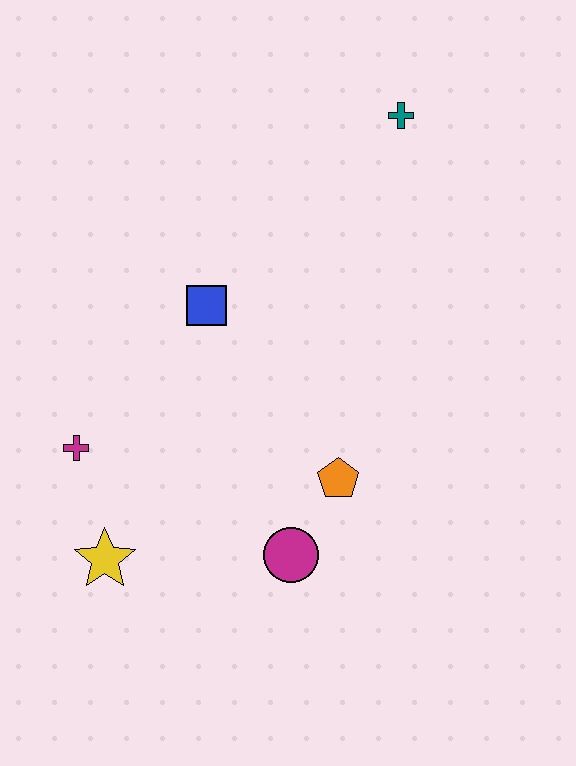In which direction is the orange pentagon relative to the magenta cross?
The orange pentagon is to the right of the magenta cross.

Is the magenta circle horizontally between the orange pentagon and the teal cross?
No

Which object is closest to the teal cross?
The blue square is closest to the teal cross.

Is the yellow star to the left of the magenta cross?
No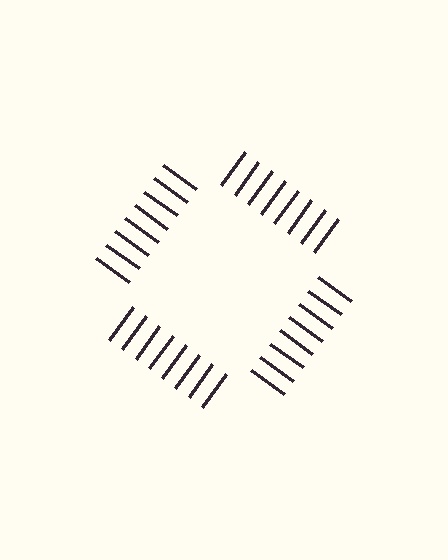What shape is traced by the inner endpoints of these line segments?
An illusory square — the line segments terminate on its edges but no continuous stroke is drawn.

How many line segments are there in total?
32 — 8 along each of the 4 edges.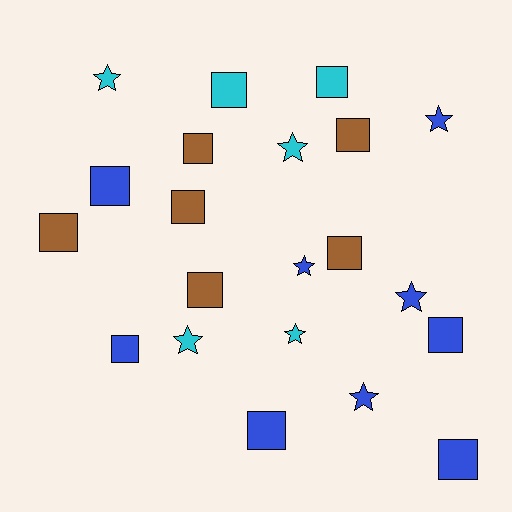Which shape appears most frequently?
Square, with 13 objects.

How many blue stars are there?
There are 4 blue stars.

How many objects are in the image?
There are 21 objects.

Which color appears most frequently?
Blue, with 9 objects.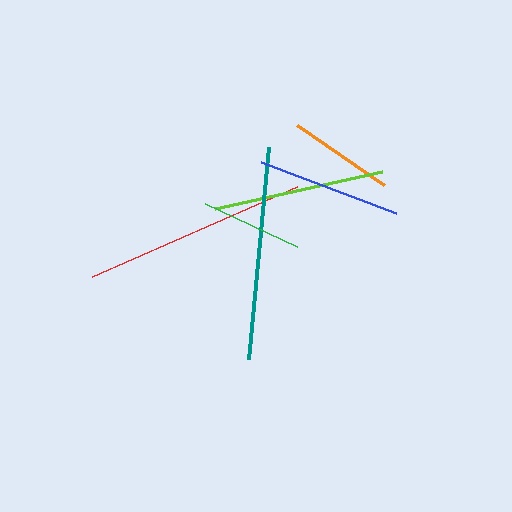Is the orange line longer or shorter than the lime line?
The lime line is longer than the orange line.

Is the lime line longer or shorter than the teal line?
The teal line is longer than the lime line.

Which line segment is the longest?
The red line is the longest at approximately 224 pixels.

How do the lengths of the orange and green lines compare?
The orange and green lines are approximately the same length.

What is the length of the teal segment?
The teal segment is approximately 212 pixels long.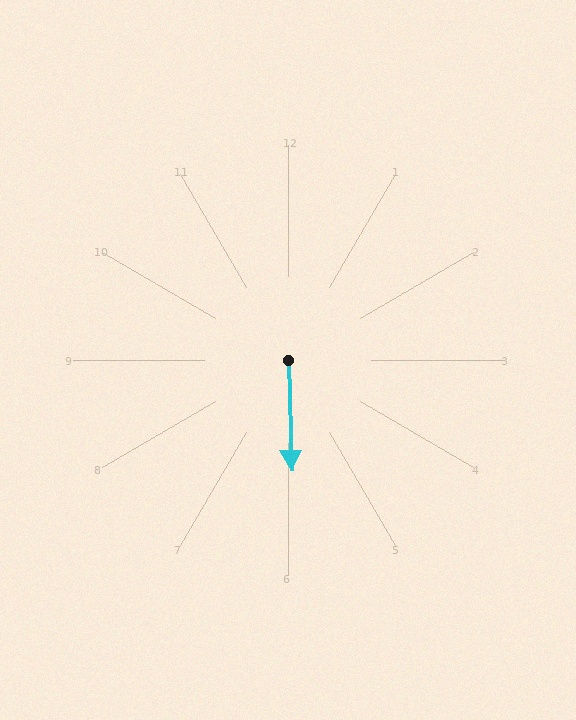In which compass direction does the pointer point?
South.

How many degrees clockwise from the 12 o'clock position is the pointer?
Approximately 178 degrees.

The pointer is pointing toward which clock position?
Roughly 6 o'clock.